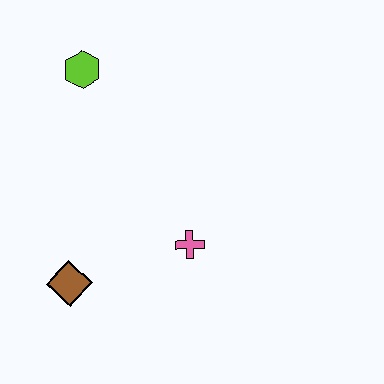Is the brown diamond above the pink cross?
No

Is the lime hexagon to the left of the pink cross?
Yes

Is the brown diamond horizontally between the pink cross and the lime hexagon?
No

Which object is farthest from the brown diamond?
The lime hexagon is farthest from the brown diamond.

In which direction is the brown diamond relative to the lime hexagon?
The brown diamond is below the lime hexagon.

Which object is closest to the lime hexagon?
The pink cross is closest to the lime hexagon.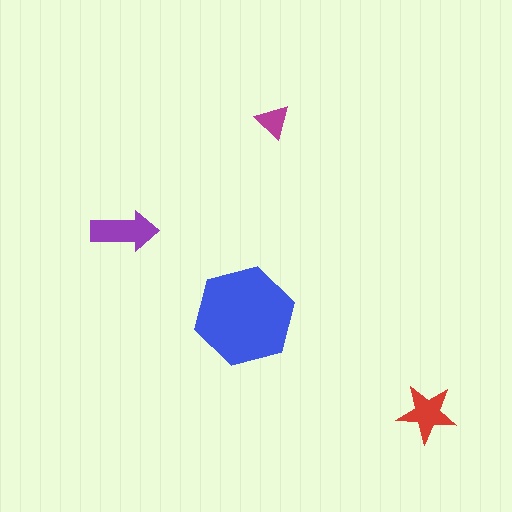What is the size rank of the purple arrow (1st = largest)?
2nd.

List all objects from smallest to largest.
The magenta triangle, the red star, the purple arrow, the blue hexagon.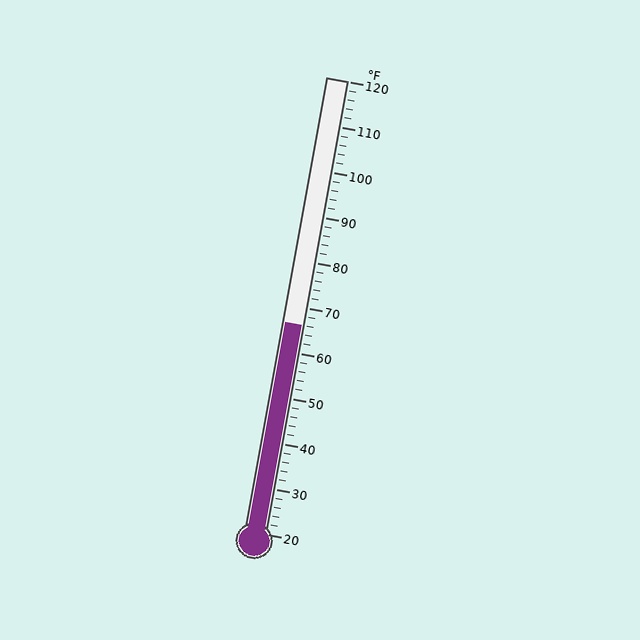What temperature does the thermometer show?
The thermometer shows approximately 66°F.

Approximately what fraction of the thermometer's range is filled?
The thermometer is filled to approximately 45% of its range.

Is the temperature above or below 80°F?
The temperature is below 80°F.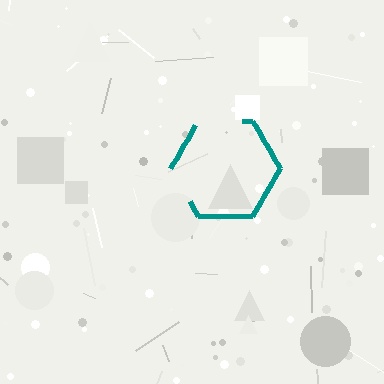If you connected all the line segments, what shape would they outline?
They would outline a hexagon.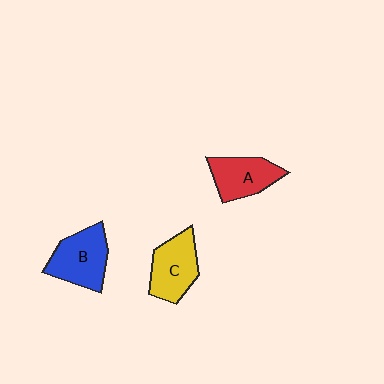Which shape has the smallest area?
Shape A (red).